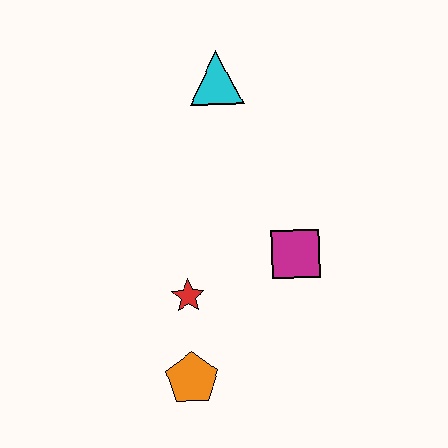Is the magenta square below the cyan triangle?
Yes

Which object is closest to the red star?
The orange pentagon is closest to the red star.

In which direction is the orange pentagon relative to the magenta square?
The orange pentagon is below the magenta square.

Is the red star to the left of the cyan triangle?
Yes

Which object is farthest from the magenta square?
The cyan triangle is farthest from the magenta square.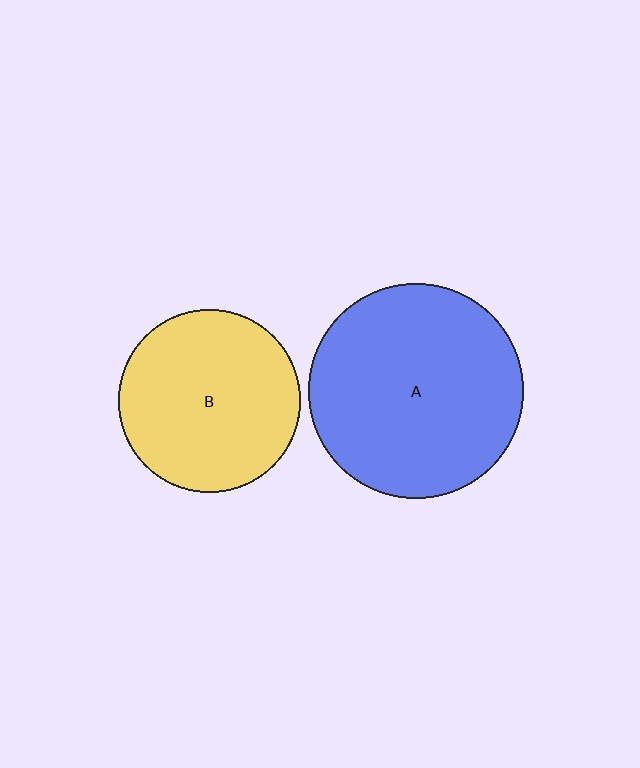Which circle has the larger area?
Circle A (blue).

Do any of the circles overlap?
No, none of the circles overlap.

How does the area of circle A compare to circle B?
Approximately 1.4 times.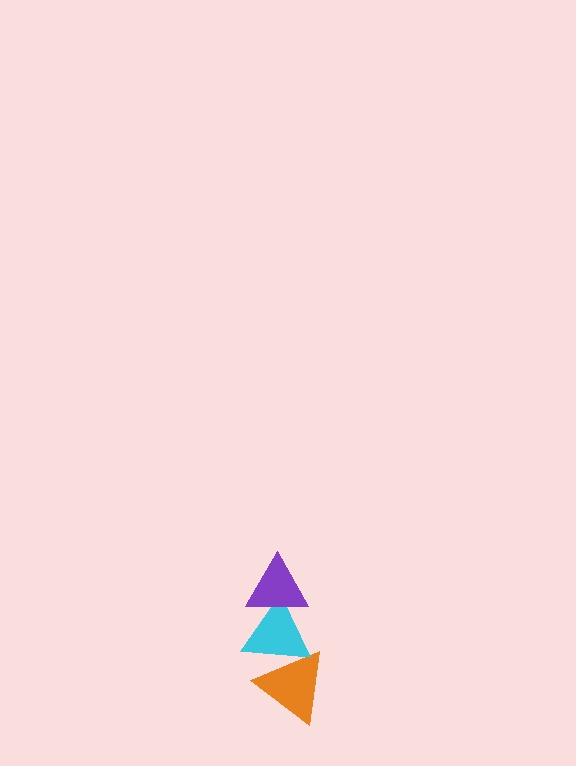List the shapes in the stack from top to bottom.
From top to bottom: the purple triangle, the cyan triangle, the orange triangle.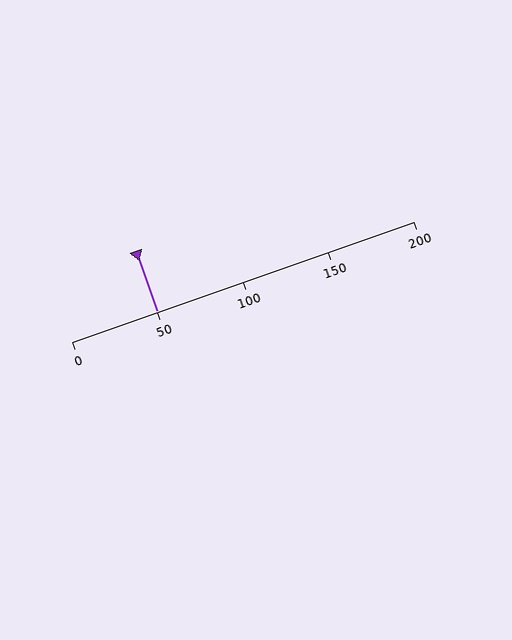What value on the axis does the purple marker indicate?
The marker indicates approximately 50.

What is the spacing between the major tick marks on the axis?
The major ticks are spaced 50 apart.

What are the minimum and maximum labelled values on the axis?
The axis runs from 0 to 200.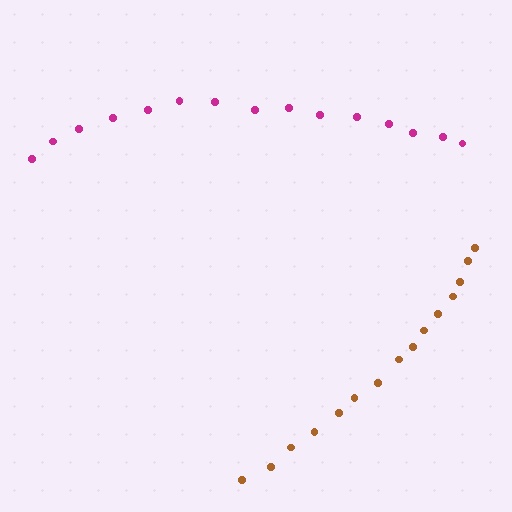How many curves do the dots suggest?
There are 2 distinct paths.